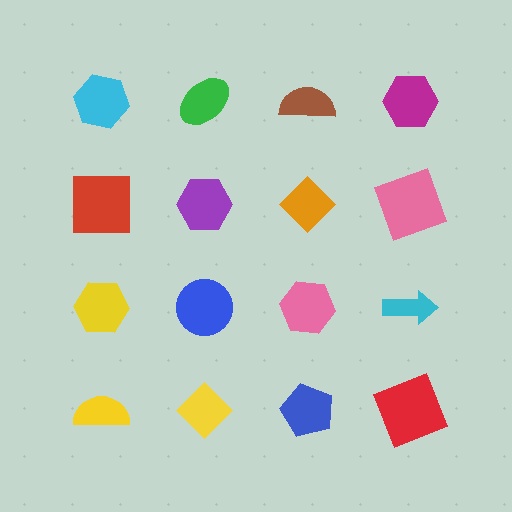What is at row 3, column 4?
A cyan arrow.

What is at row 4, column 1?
A yellow semicircle.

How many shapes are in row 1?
4 shapes.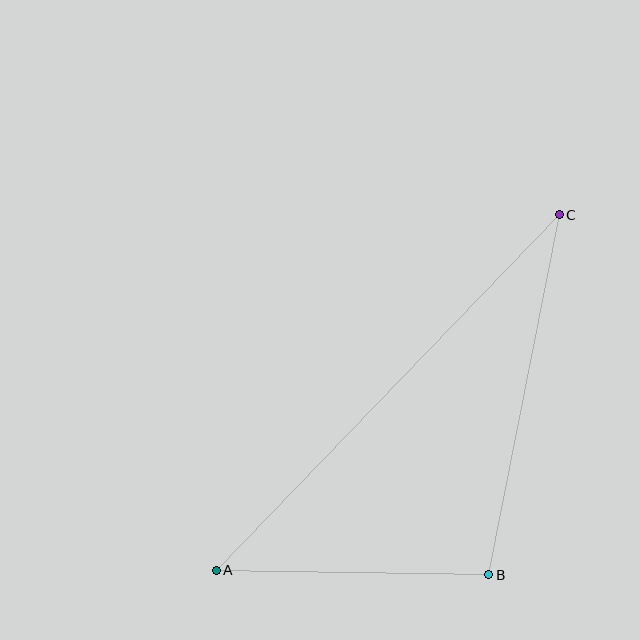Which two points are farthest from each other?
Points A and C are farthest from each other.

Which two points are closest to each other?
Points A and B are closest to each other.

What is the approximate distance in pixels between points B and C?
The distance between B and C is approximately 366 pixels.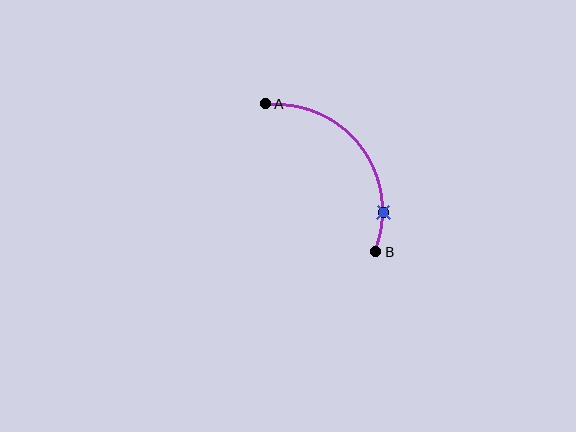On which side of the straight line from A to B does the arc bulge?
The arc bulges above and to the right of the straight line connecting A and B.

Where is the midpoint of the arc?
The arc midpoint is the point on the curve farthest from the straight line joining A and B. It sits above and to the right of that line.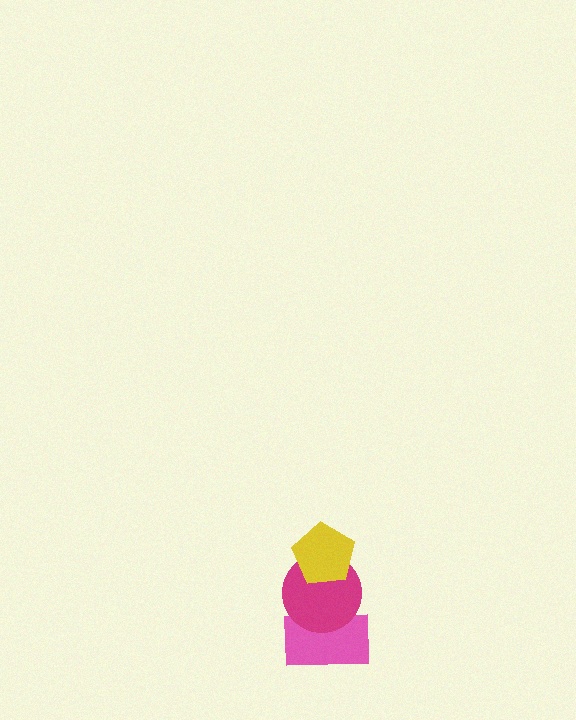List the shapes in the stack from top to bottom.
From top to bottom: the yellow pentagon, the magenta circle, the pink rectangle.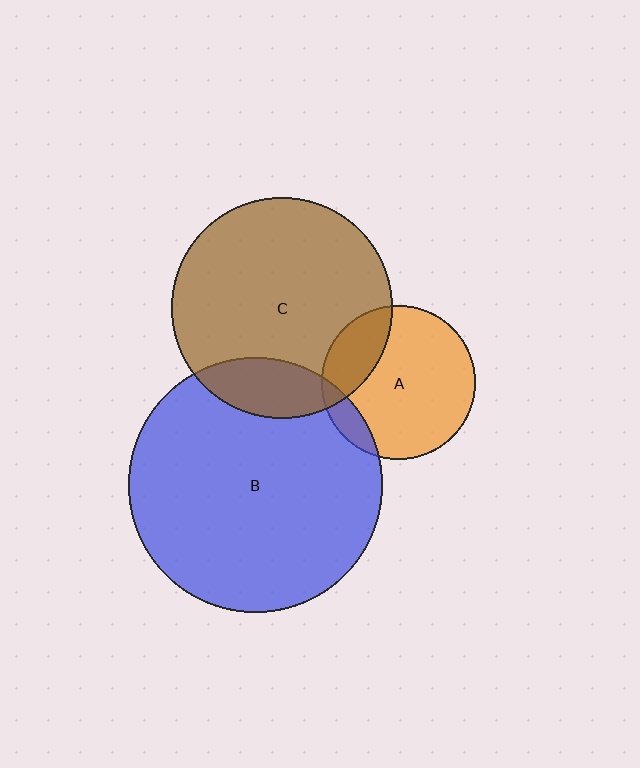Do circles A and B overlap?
Yes.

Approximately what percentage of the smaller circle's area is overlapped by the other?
Approximately 10%.